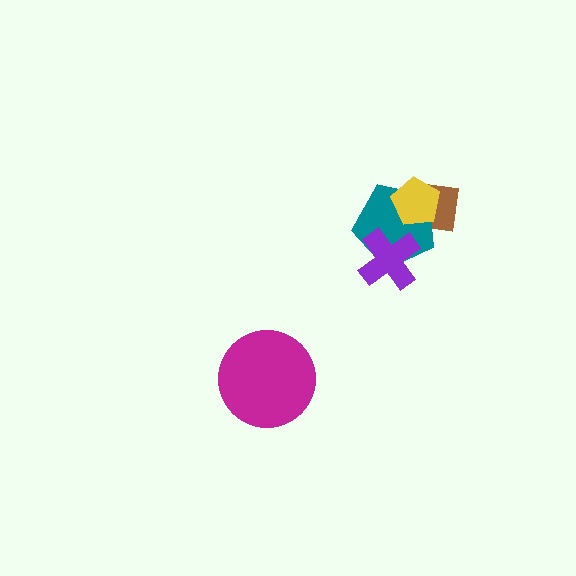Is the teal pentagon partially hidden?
Yes, it is partially covered by another shape.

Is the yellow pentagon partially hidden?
No, no other shape covers it.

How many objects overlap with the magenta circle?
0 objects overlap with the magenta circle.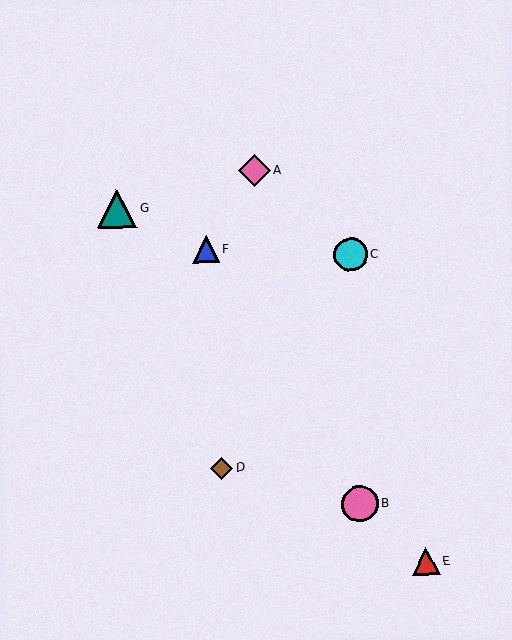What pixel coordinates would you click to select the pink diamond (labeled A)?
Click at (254, 171) to select the pink diamond A.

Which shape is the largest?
The teal triangle (labeled G) is the largest.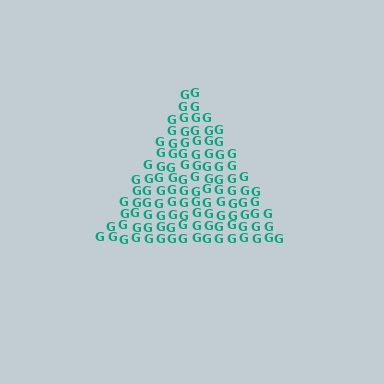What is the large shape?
The large shape is a triangle.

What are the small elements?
The small elements are letter G's.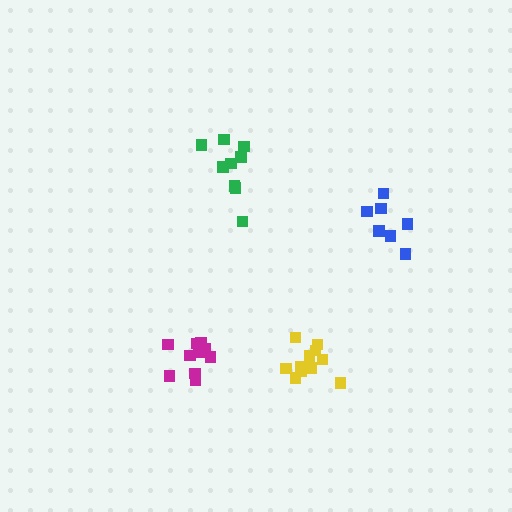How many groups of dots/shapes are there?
There are 4 groups.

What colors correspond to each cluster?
The clusters are colored: yellow, magenta, blue, green.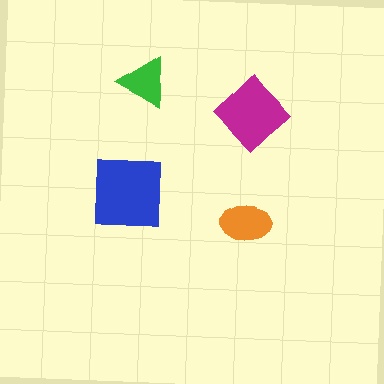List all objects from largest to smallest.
The blue square, the magenta diamond, the orange ellipse, the green triangle.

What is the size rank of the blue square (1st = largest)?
1st.